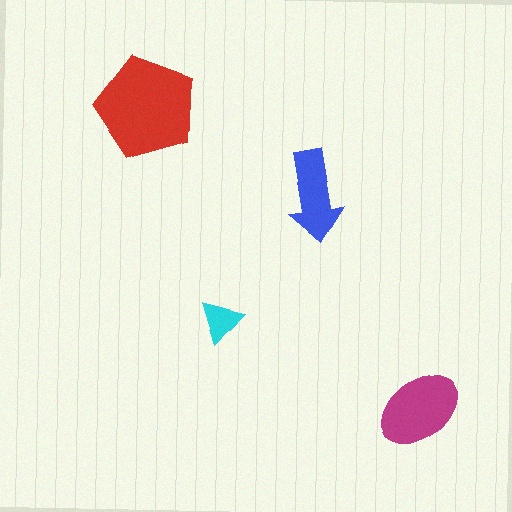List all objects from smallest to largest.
The cyan triangle, the blue arrow, the magenta ellipse, the red pentagon.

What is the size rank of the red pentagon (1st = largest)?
1st.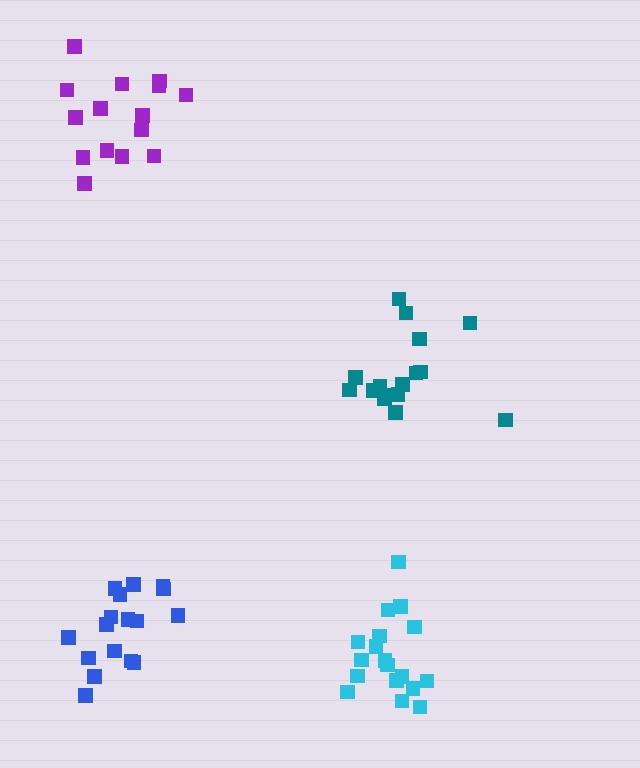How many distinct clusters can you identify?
There are 4 distinct clusters.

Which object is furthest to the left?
The purple cluster is leftmost.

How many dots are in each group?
Group 1: 18 dots, Group 2: 16 dots, Group 3: 17 dots, Group 4: 15 dots (66 total).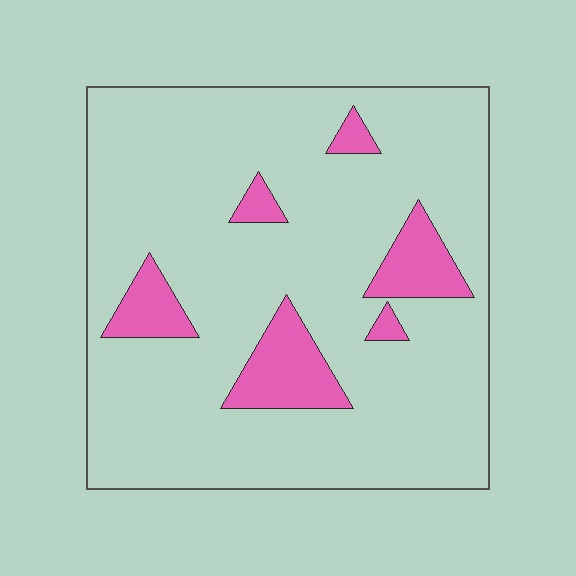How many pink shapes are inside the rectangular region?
6.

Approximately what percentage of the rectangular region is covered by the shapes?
Approximately 15%.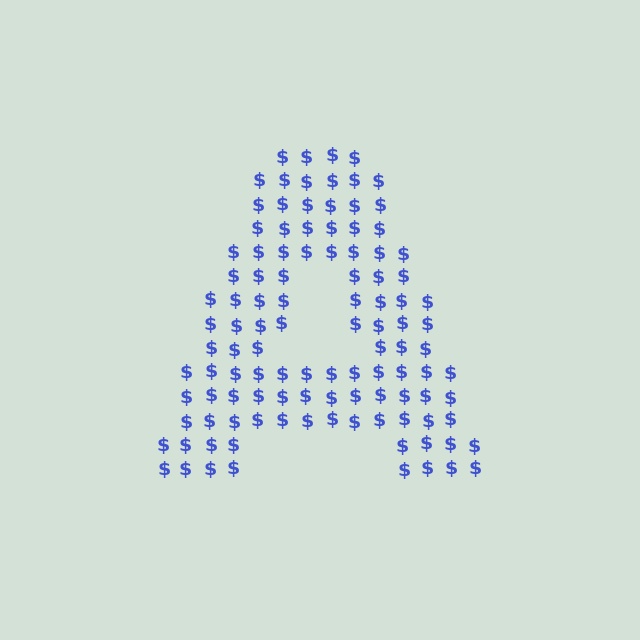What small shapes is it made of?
It is made of small dollar signs.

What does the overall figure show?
The overall figure shows the letter A.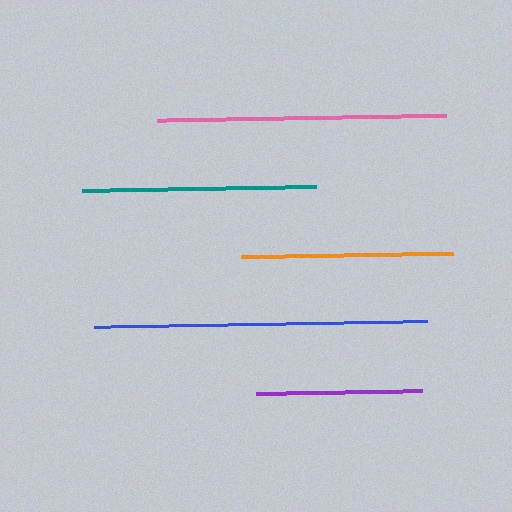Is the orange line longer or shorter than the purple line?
The orange line is longer than the purple line.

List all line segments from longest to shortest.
From longest to shortest: blue, pink, teal, orange, purple.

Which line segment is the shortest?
The purple line is the shortest at approximately 165 pixels.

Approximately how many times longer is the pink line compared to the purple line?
The pink line is approximately 1.7 times the length of the purple line.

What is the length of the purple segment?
The purple segment is approximately 165 pixels long.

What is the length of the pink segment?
The pink segment is approximately 289 pixels long.